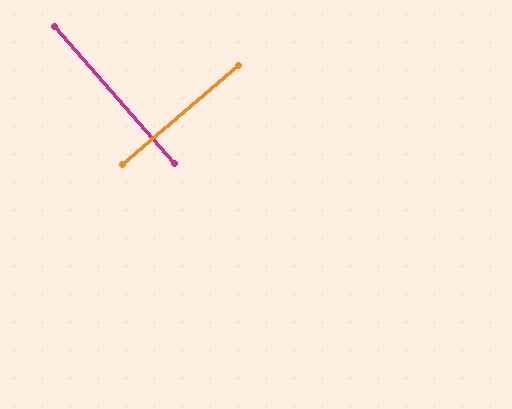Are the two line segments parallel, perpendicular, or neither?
Perpendicular — they meet at approximately 89°.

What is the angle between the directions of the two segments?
Approximately 89 degrees.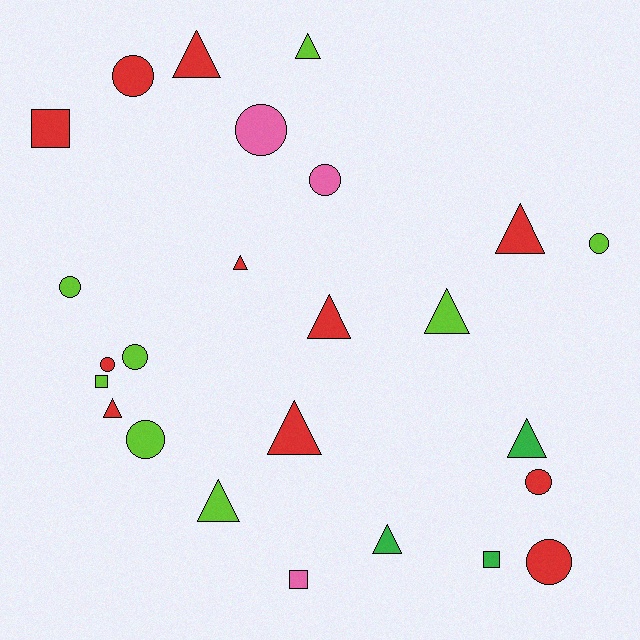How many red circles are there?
There are 4 red circles.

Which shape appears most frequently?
Triangle, with 11 objects.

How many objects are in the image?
There are 25 objects.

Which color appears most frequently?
Red, with 11 objects.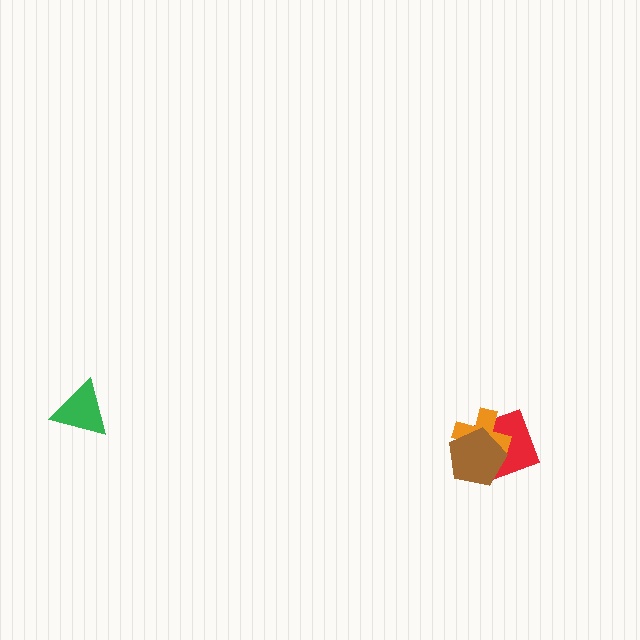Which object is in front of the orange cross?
The brown pentagon is in front of the orange cross.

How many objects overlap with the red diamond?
2 objects overlap with the red diamond.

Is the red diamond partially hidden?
Yes, it is partially covered by another shape.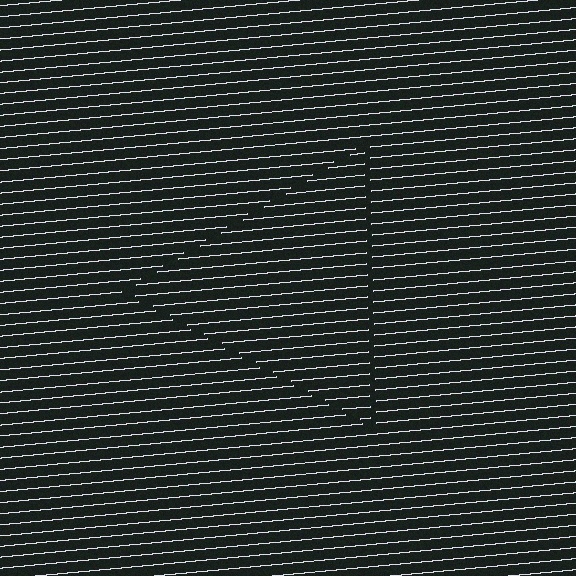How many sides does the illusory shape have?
3 sides — the line-ends trace a triangle.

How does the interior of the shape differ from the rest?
The interior of the shape contains the same grating, shifted by half a period — the contour is defined by the phase discontinuity where line-ends from the inner and outer gratings abut.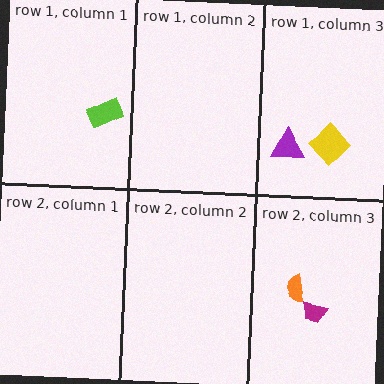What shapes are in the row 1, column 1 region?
The lime rectangle.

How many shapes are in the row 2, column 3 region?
2.